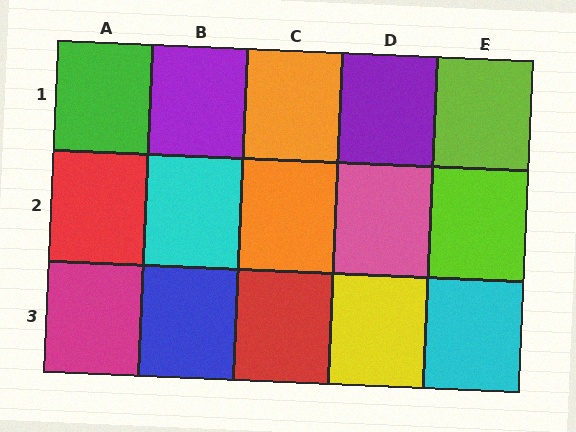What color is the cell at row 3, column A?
Magenta.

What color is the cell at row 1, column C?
Orange.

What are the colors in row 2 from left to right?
Red, cyan, orange, pink, lime.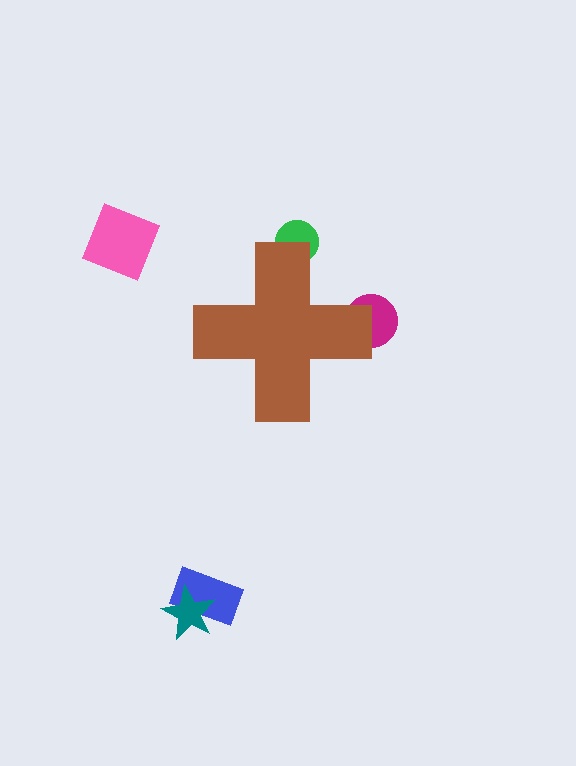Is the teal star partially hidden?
No, the teal star is fully visible.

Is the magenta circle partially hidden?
Yes, the magenta circle is partially hidden behind the brown cross.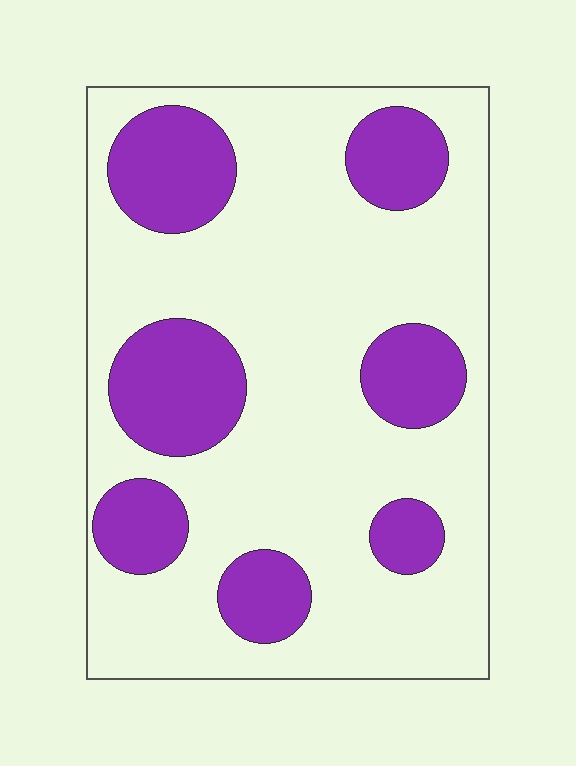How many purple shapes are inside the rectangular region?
7.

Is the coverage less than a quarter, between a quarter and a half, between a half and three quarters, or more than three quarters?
Between a quarter and a half.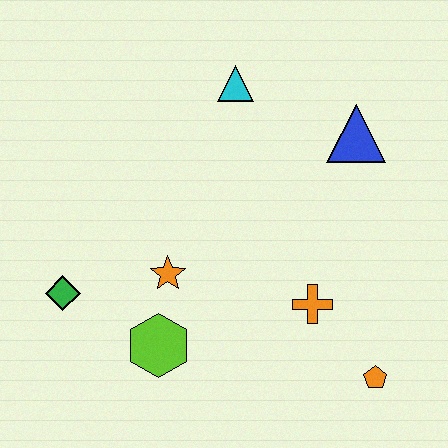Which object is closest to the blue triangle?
The cyan triangle is closest to the blue triangle.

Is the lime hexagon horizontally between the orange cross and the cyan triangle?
No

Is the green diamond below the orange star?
Yes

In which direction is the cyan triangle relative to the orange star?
The cyan triangle is above the orange star.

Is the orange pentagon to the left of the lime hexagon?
No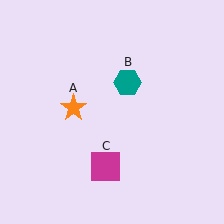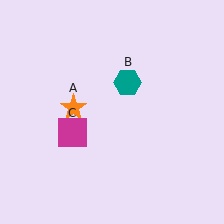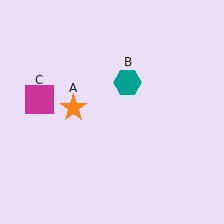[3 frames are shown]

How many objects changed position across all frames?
1 object changed position: magenta square (object C).